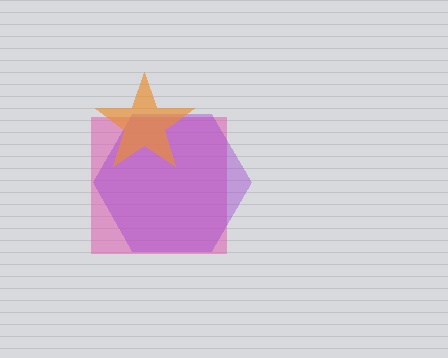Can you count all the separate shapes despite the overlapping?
Yes, there are 3 separate shapes.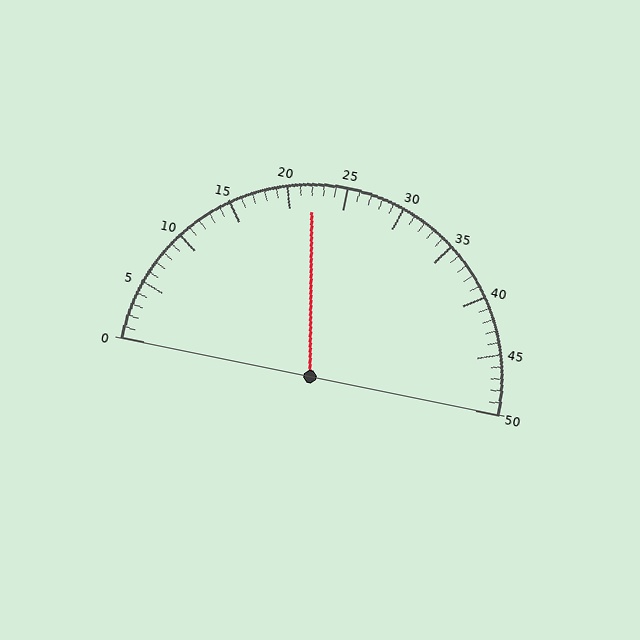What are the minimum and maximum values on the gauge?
The gauge ranges from 0 to 50.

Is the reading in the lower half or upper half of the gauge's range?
The reading is in the lower half of the range (0 to 50).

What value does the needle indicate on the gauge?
The needle indicates approximately 22.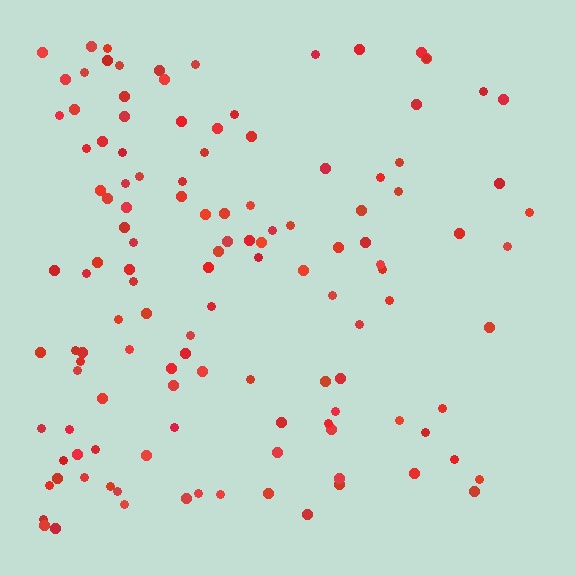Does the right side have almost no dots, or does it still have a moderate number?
Still a moderate number, just noticeably fewer than the left.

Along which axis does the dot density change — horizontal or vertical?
Horizontal.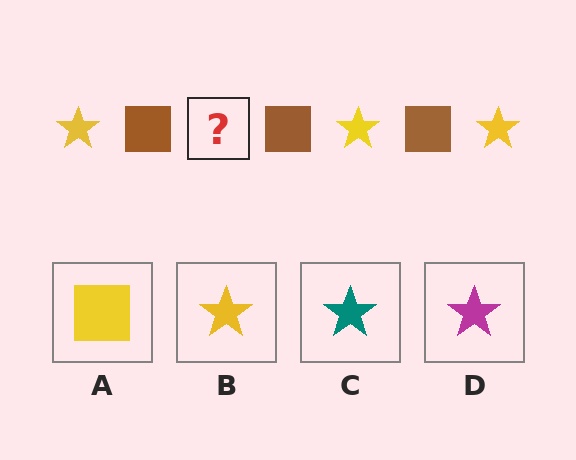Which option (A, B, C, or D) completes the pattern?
B.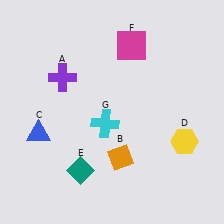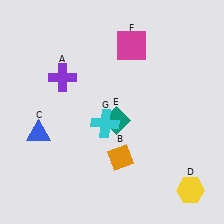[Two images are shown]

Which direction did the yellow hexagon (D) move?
The yellow hexagon (D) moved down.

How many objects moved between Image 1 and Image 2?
2 objects moved between the two images.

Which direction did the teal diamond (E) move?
The teal diamond (E) moved up.